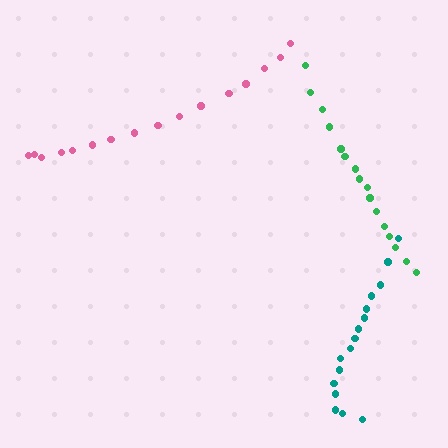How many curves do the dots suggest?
There are 3 distinct paths.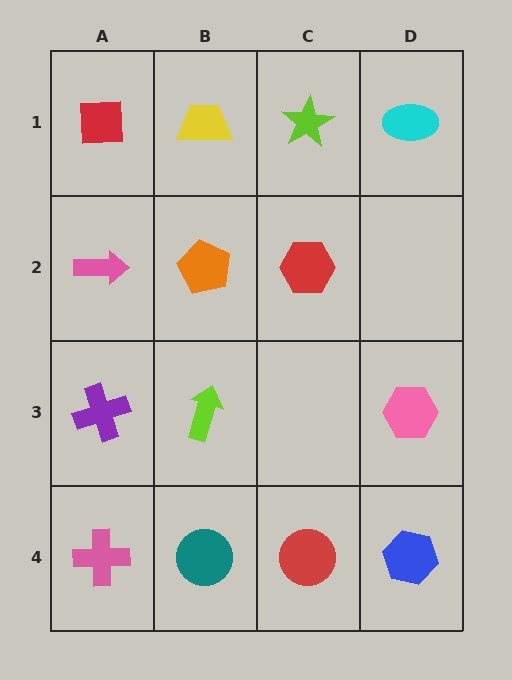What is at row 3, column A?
A purple cross.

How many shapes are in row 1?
4 shapes.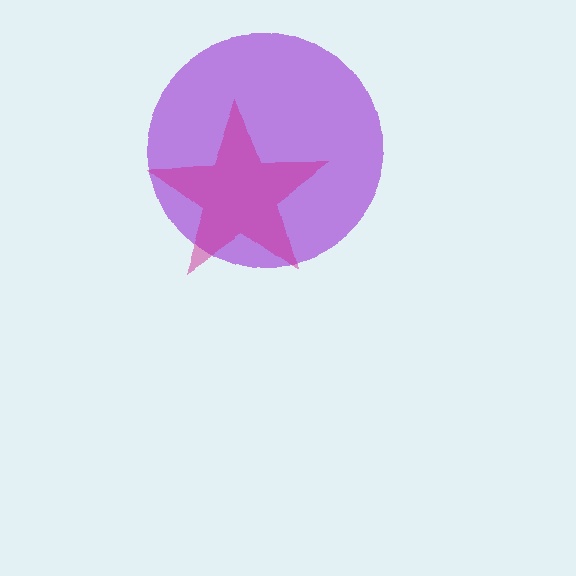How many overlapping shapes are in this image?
There are 2 overlapping shapes in the image.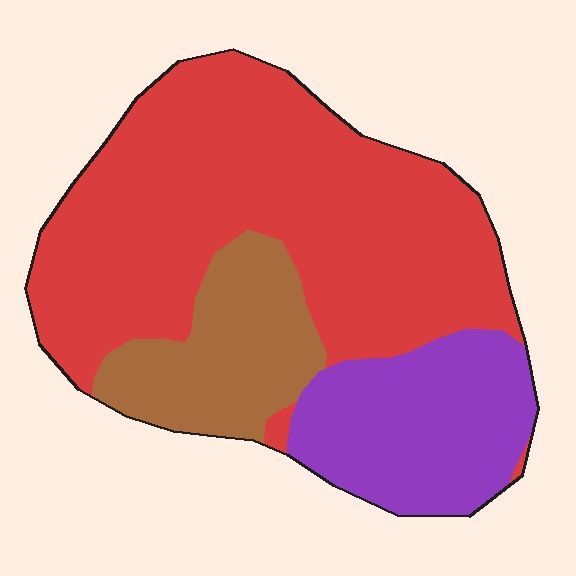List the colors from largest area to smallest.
From largest to smallest: red, purple, brown.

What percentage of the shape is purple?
Purple covers 22% of the shape.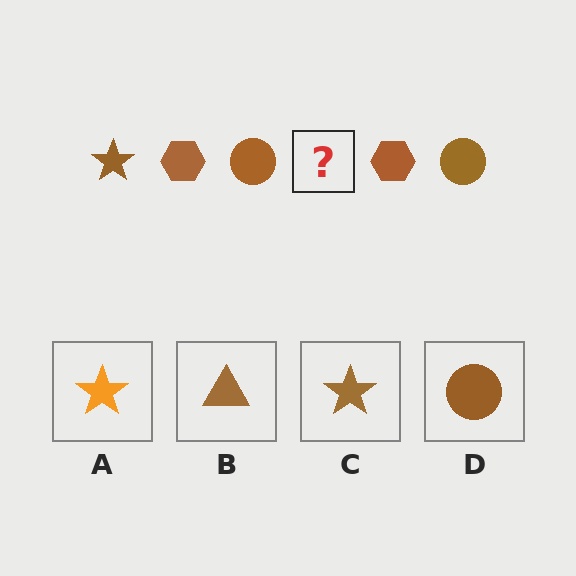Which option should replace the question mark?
Option C.